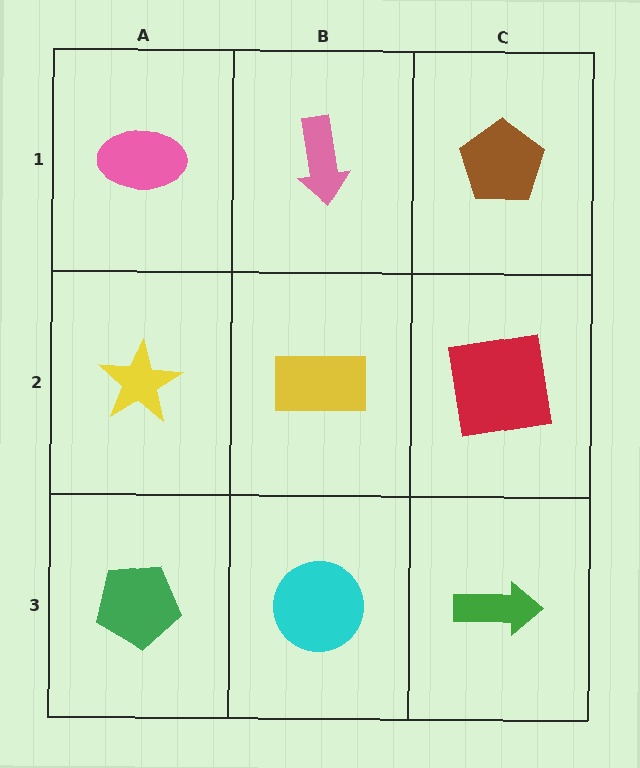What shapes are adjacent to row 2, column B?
A pink arrow (row 1, column B), a cyan circle (row 3, column B), a yellow star (row 2, column A), a red square (row 2, column C).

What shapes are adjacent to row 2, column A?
A pink ellipse (row 1, column A), a green pentagon (row 3, column A), a yellow rectangle (row 2, column B).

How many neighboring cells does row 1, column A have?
2.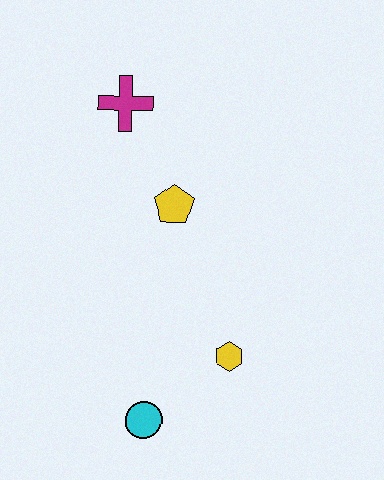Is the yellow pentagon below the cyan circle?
No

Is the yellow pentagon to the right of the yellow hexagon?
No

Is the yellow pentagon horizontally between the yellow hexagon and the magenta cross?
Yes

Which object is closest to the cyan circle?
The yellow hexagon is closest to the cyan circle.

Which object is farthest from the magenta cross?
The cyan circle is farthest from the magenta cross.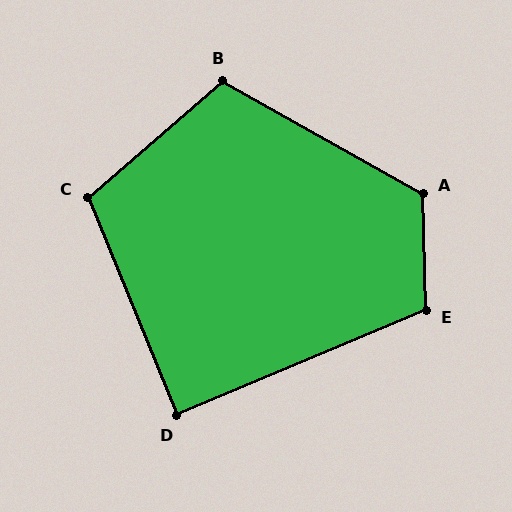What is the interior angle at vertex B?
Approximately 110 degrees (obtuse).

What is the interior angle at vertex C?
Approximately 109 degrees (obtuse).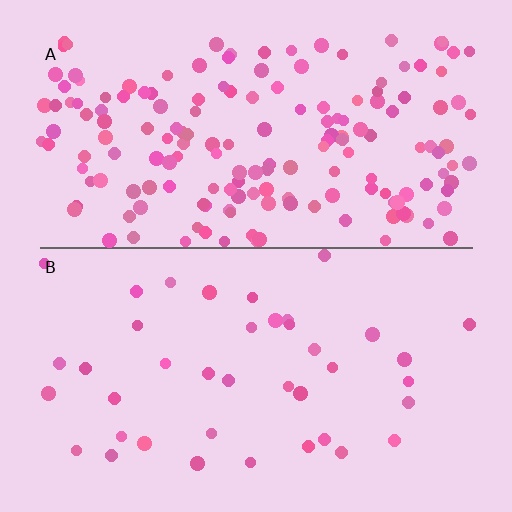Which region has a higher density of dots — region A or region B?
A (the top).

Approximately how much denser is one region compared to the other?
Approximately 4.3× — region A over region B.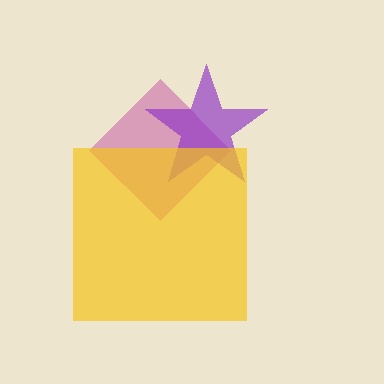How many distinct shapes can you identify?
There are 3 distinct shapes: a magenta diamond, a purple star, a yellow square.